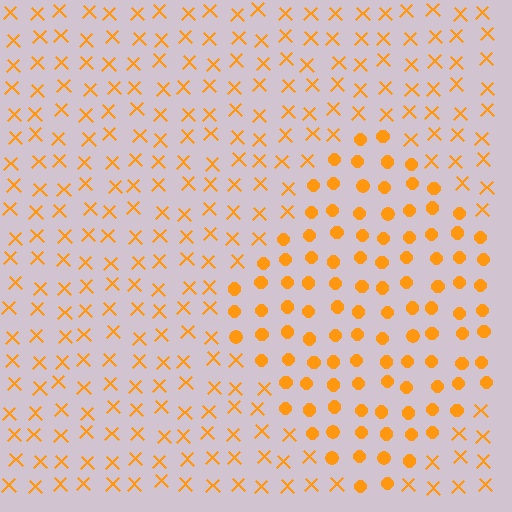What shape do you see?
I see a diamond.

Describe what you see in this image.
The image is filled with small orange elements arranged in a uniform grid. A diamond-shaped region contains circles, while the surrounding area contains X marks. The boundary is defined purely by the change in element shape.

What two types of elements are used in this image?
The image uses circles inside the diamond region and X marks outside it.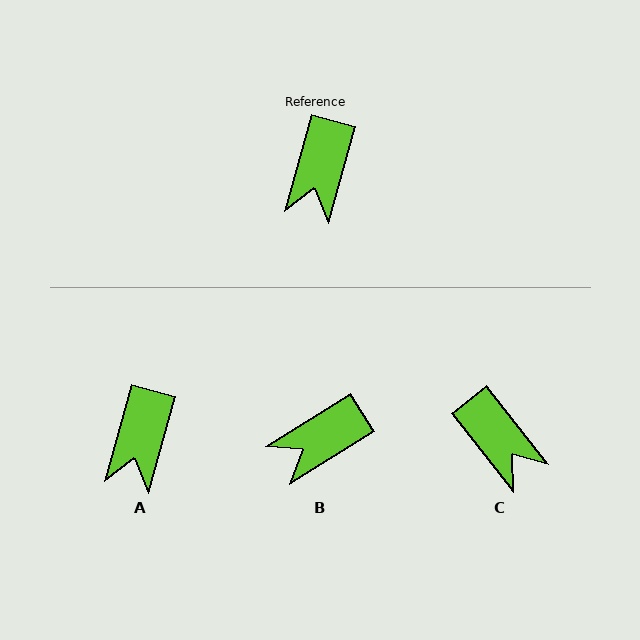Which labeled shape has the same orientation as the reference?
A.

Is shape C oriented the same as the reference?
No, it is off by about 53 degrees.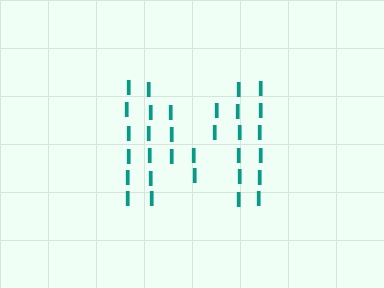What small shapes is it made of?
It is made of small letter I's.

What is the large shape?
The large shape is the letter M.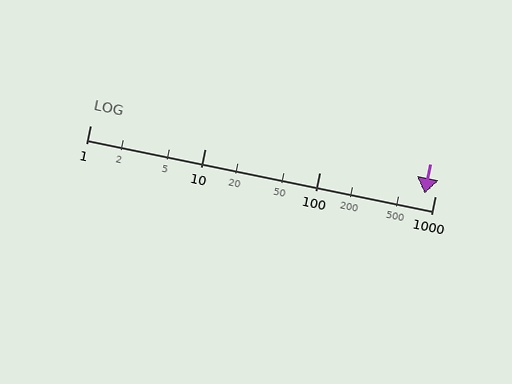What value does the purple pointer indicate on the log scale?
The pointer indicates approximately 810.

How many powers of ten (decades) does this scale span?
The scale spans 3 decades, from 1 to 1000.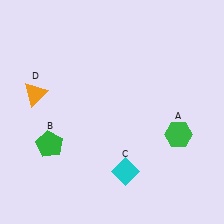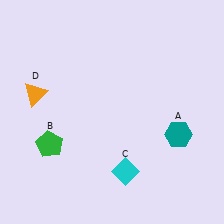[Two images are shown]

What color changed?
The hexagon (A) changed from green in Image 1 to teal in Image 2.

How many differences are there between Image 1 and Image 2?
There is 1 difference between the two images.